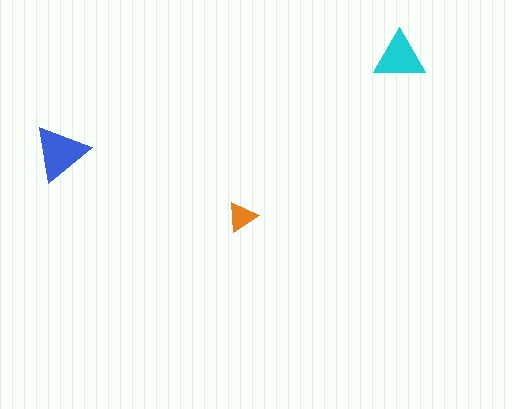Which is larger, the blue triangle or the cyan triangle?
The blue one.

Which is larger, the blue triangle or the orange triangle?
The blue one.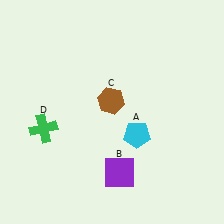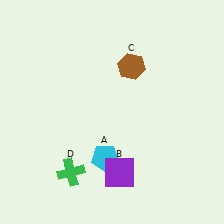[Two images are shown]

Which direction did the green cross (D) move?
The green cross (D) moved down.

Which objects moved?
The objects that moved are: the cyan pentagon (A), the brown hexagon (C), the green cross (D).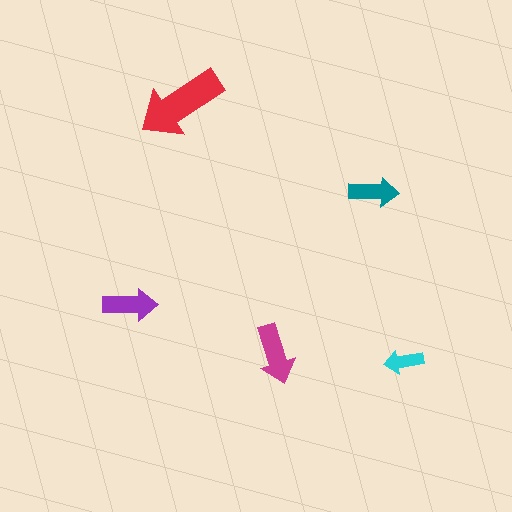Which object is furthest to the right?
The cyan arrow is rightmost.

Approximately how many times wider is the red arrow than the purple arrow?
About 1.5 times wider.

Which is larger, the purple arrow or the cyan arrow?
The purple one.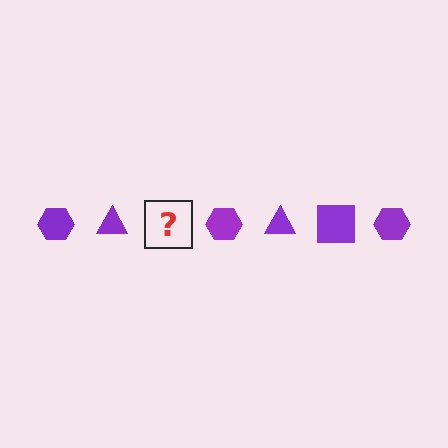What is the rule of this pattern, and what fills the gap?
The rule is that the pattern cycles through hexagon, triangle, square shapes in purple. The gap should be filled with a purple square.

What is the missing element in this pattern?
The missing element is a purple square.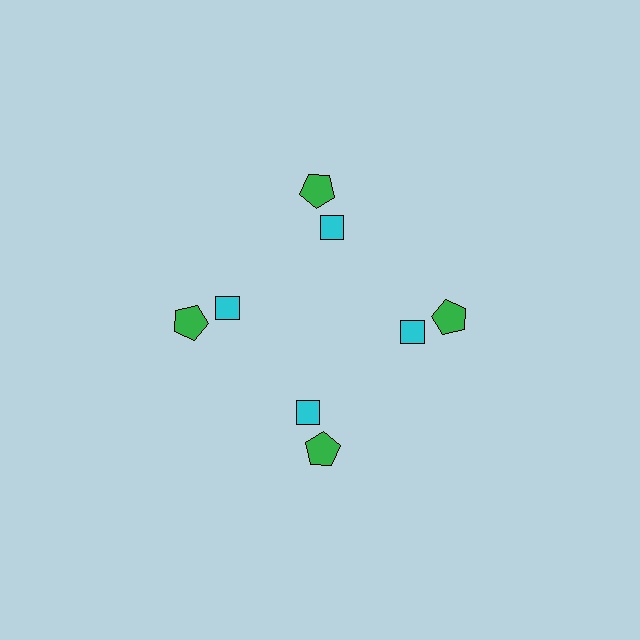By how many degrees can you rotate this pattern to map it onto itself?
The pattern maps onto itself every 90 degrees of rotation.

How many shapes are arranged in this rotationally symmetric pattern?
There are 8 shapes, arranged in 4 groups of 2.